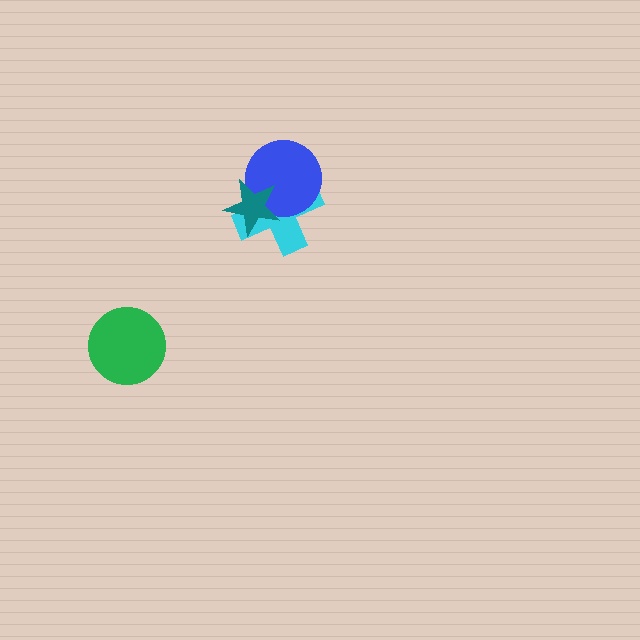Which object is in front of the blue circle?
The teal star is in front of the blue circle.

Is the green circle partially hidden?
No, no other shape covers it.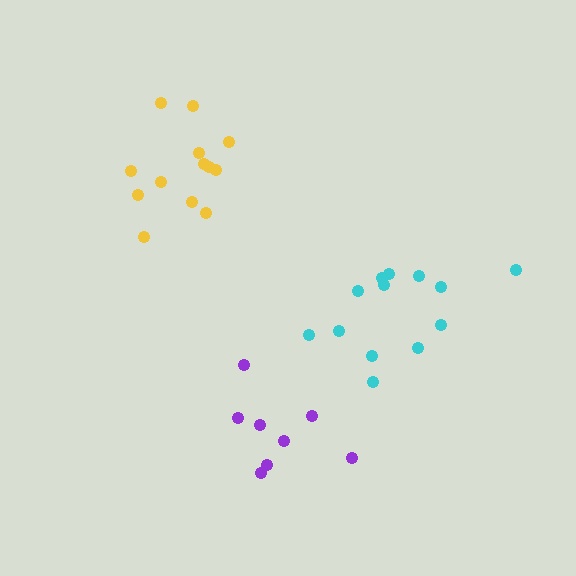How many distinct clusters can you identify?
There are 3 distinct clusters.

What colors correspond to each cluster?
The clusters are colored: yellow, cyan, purple.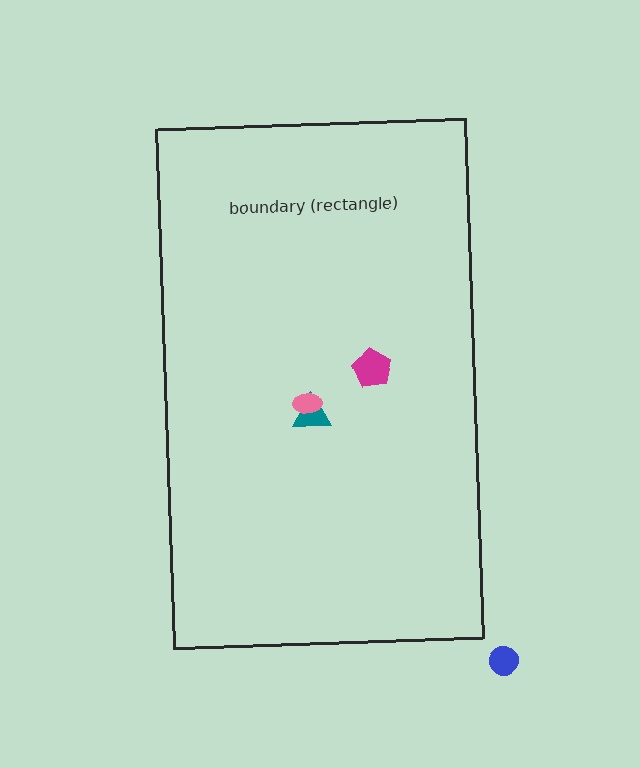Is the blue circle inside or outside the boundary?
Outside.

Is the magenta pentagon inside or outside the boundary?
Inside.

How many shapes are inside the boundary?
3 inside, 1 outside.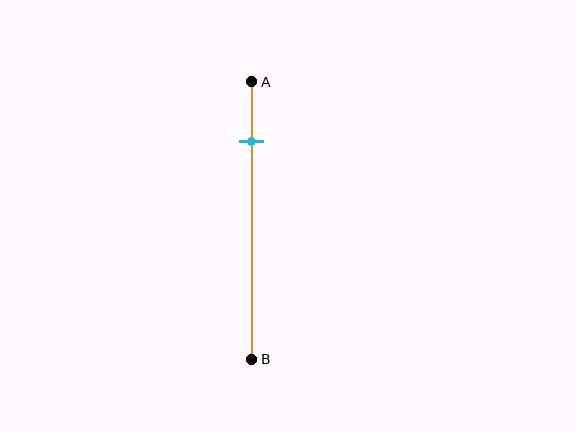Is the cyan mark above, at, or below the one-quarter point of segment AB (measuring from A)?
The cyan mark is above the one-quarter point of segment AB.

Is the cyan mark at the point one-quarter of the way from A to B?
No, the mark is at about 20% from A, not at the 25% one-quarter point.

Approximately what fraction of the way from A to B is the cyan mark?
The cyan mark is approximately 20% of the way from A to B.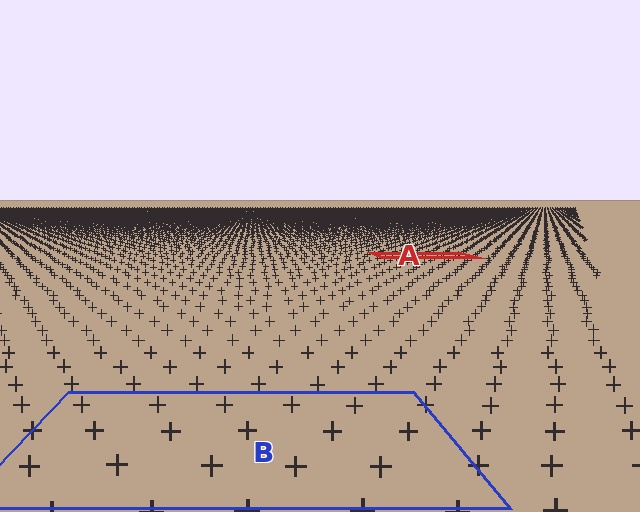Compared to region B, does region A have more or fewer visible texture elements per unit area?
Region A has more texture elements per unit area — they are packed more densely because it is farther away.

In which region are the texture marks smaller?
The texture marks are smaller in region A, because it is farther away.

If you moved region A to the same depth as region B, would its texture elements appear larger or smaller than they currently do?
They would appear larger. At a closer depth, the same texture elements are projected at a bigger on-screen size.